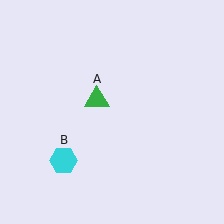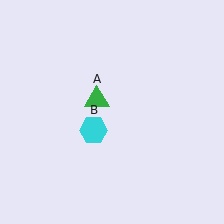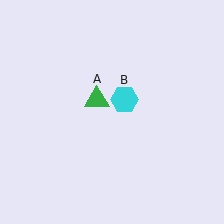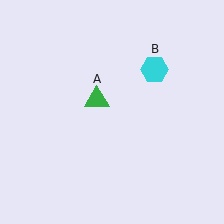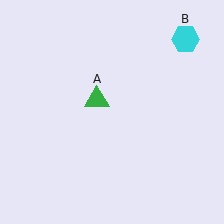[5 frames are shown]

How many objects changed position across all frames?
1 object changed position: cyan hexagon (object B).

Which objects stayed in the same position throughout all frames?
Green triangle (object A) remained stationary.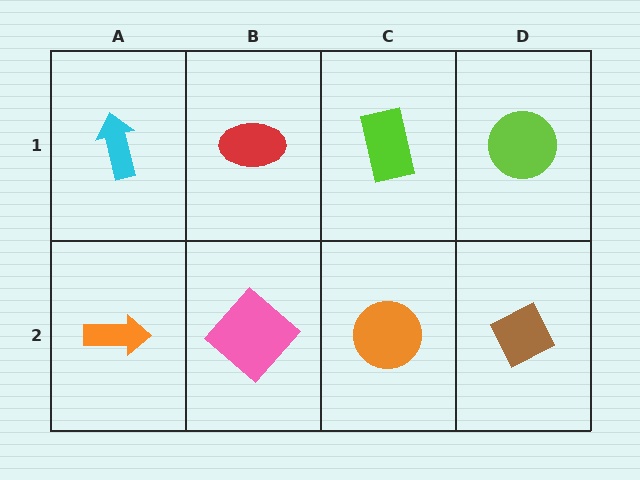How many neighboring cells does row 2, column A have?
2.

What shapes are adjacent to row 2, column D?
A lime circle (row 1, column D), an orange circle (row 2, column C).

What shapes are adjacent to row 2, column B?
A red ellipse (row 1, column B), an orange arrow (row 2, column A), an orange circle (row 2, column C).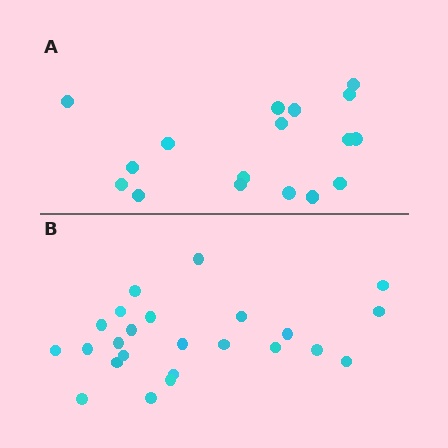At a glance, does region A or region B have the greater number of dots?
Region B (the bottom region) has more dots.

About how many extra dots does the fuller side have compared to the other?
Region B has roughly 8 or so more dots than region A.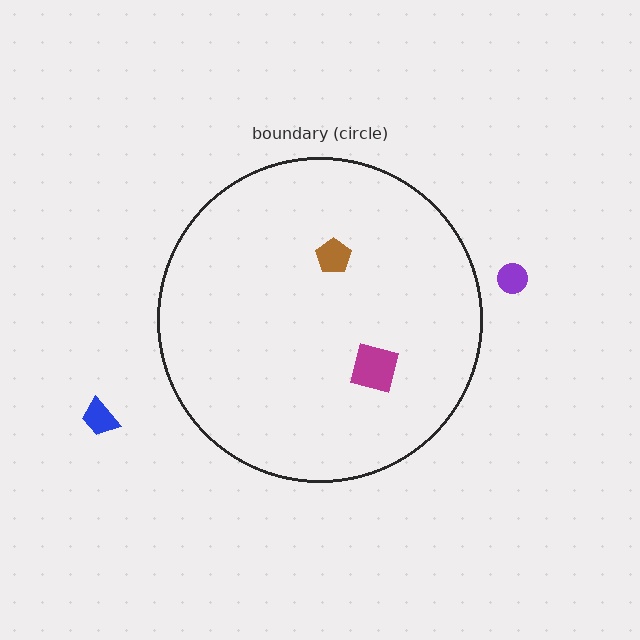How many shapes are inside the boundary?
2 inside, 2 outside.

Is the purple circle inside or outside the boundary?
Outside.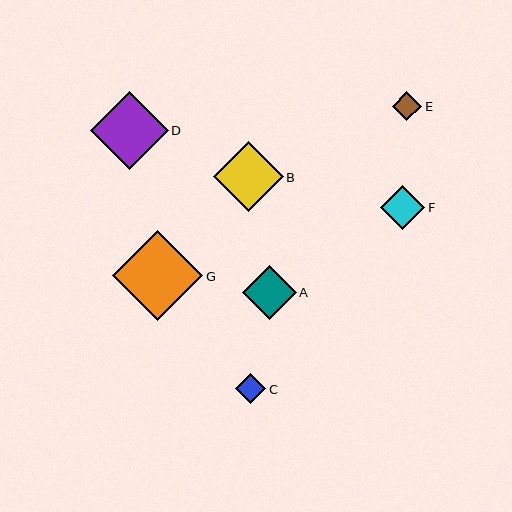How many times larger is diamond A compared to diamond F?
Diamond A is approximately 1.2 times the size of diamond F.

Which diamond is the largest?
Diamond G is the largest with a size of approximately 90 pixels.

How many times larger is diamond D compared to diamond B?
Diamond D is approximately 1.1 times the size of diamond B.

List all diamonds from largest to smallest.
From largest to smallest: G, D, B, A, F, C, E.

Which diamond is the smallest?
Diamond E is the smallest with a size of approximately 30 pixels.